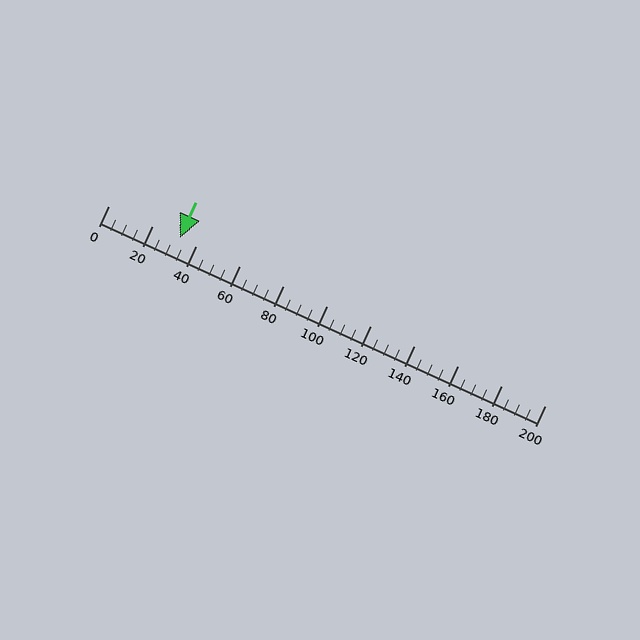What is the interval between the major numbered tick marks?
The major tick marks are spaced 20 units apart.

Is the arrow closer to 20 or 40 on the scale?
The arrow is closer to 40.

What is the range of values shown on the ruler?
The ruler shows values from 0 to 200.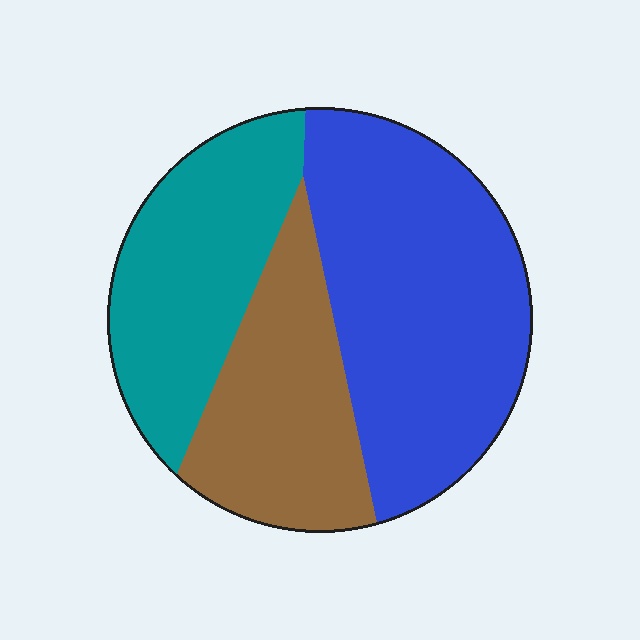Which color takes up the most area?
Blue, at roughly 45%.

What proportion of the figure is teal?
Teal takes up about one quarter (1/4) of the figure.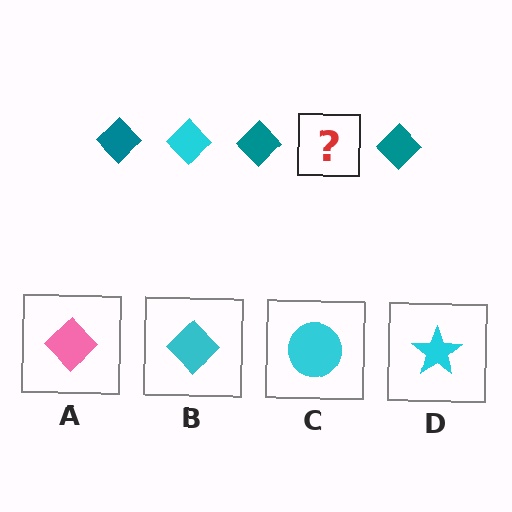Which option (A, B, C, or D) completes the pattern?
B.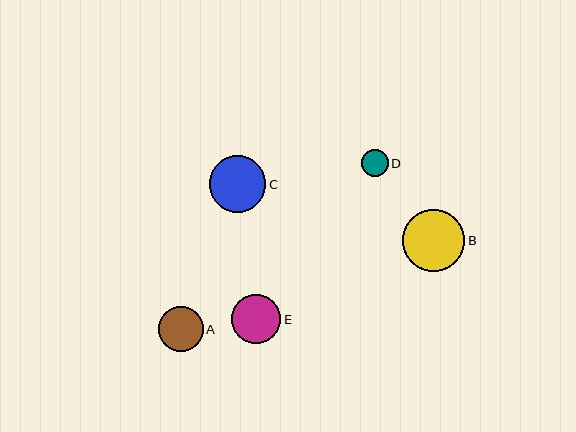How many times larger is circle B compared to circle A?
Circle B is approximately 1.4 times the size of circle A.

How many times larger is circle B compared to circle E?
Circle B is approximately 1.3 times the size of circle E.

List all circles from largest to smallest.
From largest to smallest: B, C, E, A, D.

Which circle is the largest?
Circle B is the largest with a size of approximately 62 pixels.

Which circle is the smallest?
Circle D is the smallest with a size of approximately 27 pixels.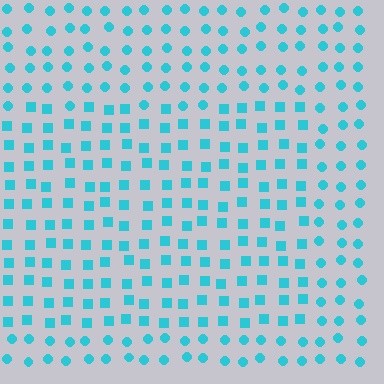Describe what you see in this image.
The image is filled with small cyan elements arranged in a uniform grid. A rectangle-shaped region contains squares, while the surrounding area contains circles. The boundary is defined purely by the change in element shape.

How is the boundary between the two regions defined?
The boundary is defined by a change in element shape: squares inside vs. circles outside. All elements share the same color and spacing.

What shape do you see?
I see a rectangle.